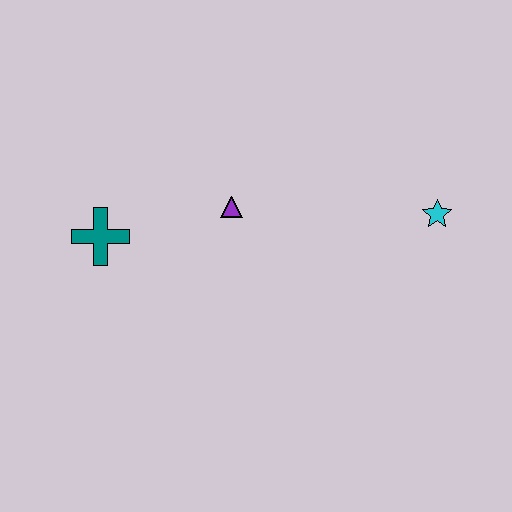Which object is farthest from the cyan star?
The teal cross is farthest from the cyan star.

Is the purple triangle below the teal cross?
No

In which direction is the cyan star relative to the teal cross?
The cyan star is to the right of the teal cross.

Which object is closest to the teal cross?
The purple triangle is closest to the teal cross.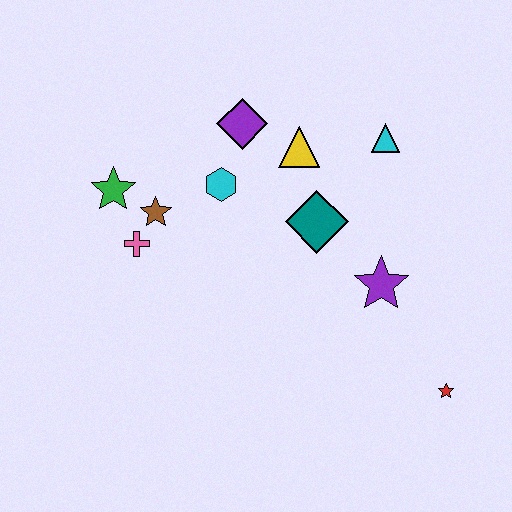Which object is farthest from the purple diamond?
The red star is farthest from the purple diamond.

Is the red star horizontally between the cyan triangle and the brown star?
No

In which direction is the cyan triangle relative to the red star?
The cyan triangle is above the red star.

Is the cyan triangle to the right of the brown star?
Yes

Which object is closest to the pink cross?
The brown star is closest to the pink cross.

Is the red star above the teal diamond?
No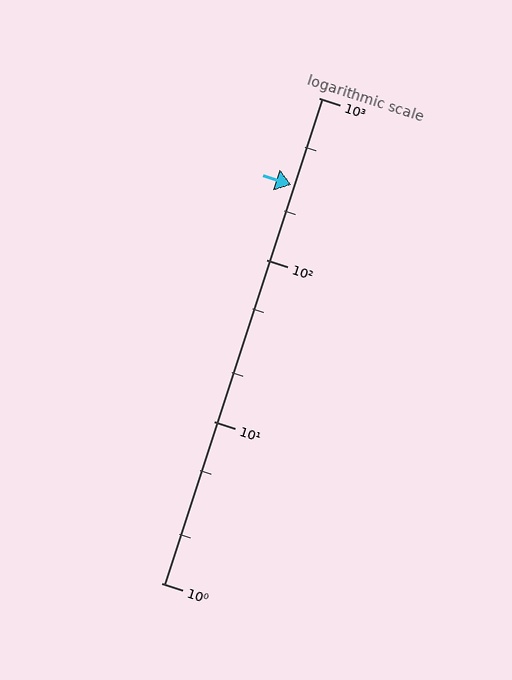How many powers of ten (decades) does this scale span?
The scale spans 3 decades, from 1 to 1000.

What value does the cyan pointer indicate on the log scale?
The pointer indicates approximately 290.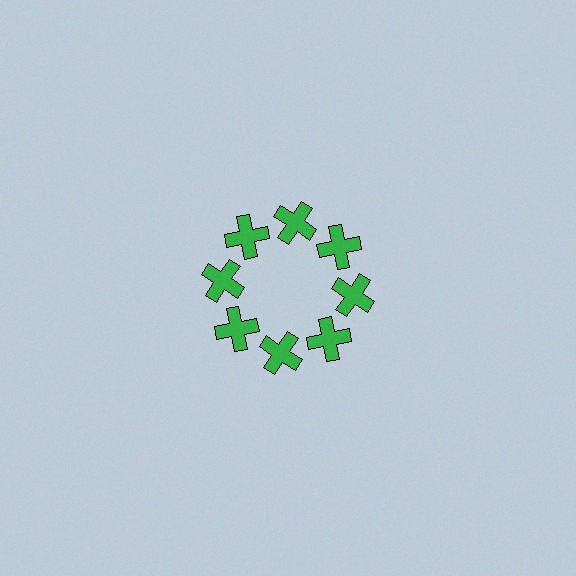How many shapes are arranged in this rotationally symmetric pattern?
There are 8 shapes, arranged in 8 groups of 1.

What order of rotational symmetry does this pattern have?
This pattern has 8-fold rotational symmetry.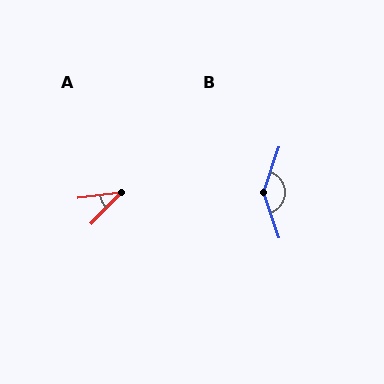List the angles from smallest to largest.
A (39°), B (142°).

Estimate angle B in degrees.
Approximately 142 degrees.